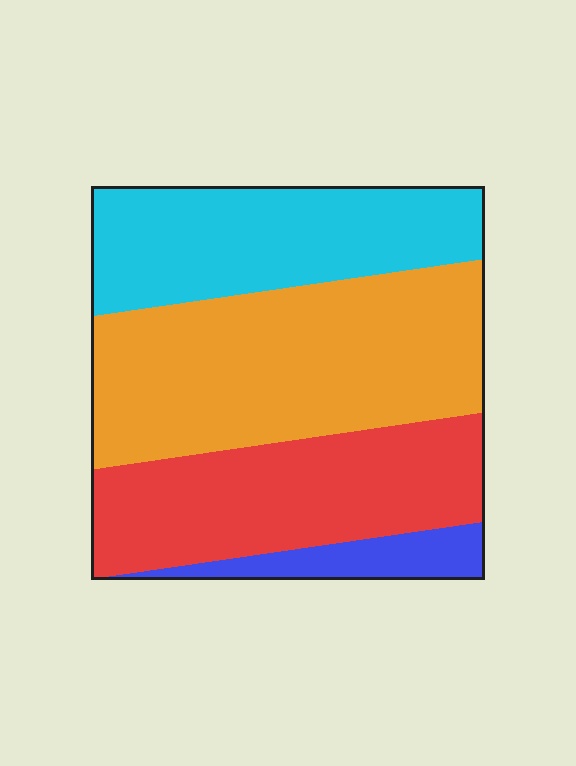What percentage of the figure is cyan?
Cyan takes up about one quarter (1/4) of the figure.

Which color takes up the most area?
Orange, at roughly 40%.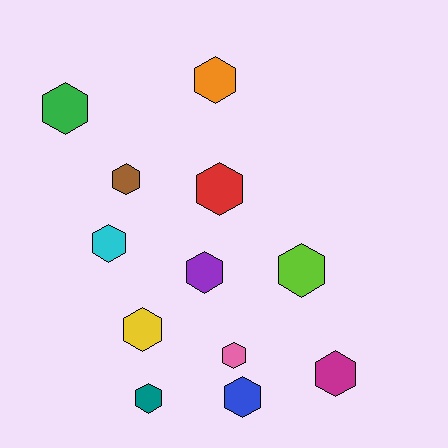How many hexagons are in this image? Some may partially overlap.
There are 12 hexagons.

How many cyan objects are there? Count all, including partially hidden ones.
There is 1 cyan object.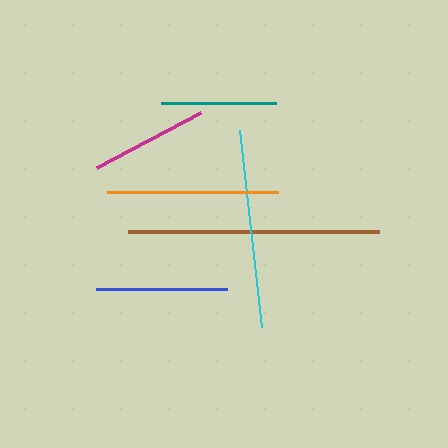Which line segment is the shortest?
The teal line is the shortest at approximately 115 pixels.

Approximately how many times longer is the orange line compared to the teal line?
The orange line is approximately 1.5 times the length of the teal line.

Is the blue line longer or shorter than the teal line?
The blue line is longer than the teal line.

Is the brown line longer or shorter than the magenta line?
The brown line is longer than the magenta line.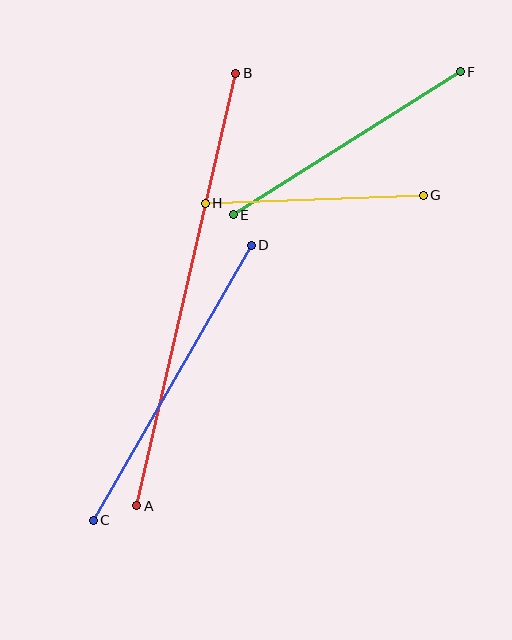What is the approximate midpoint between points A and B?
The midpoint is at approximately (186, 289) pixels.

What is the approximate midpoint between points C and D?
The midpoint is at approximately (172, 383) pixels.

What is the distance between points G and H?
The distance is approximately 218 pixels.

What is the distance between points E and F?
The distance is approximately 268 pixels.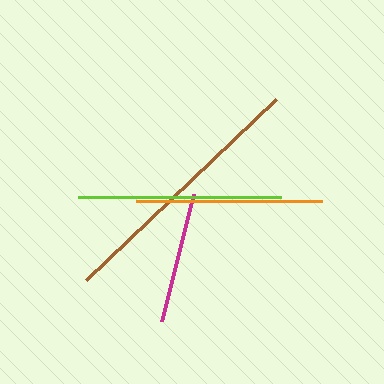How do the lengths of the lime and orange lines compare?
The lime and orange lines are approximately the same length.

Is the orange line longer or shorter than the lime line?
The lime line is longer than the orange line.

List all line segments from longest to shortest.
From longest to shortest: brown, lime, orange, magenta.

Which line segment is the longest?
The brown line is the longest at approximately 263 pixels.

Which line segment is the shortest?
The magenta line is the shortest at approximately 130 pixels.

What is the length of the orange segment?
The orange segment is approximately 186 pixels long.